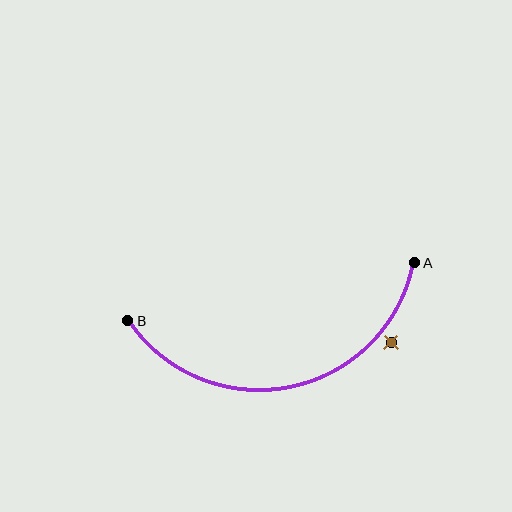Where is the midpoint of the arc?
The arc midpoint is the point on the curve farthest from the straight line joining A and B. It sits below that line.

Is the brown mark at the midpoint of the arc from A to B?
No — the brown mark does not lie on the arc at all. It sits slightly outside the curve.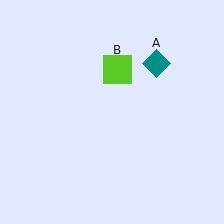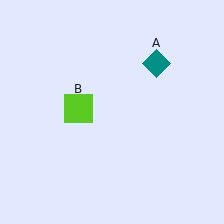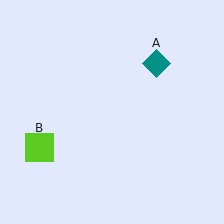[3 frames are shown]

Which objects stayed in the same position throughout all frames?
Teal diamond (object A) remained stationary.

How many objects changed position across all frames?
1 object changed position: lime square (object B).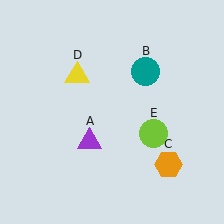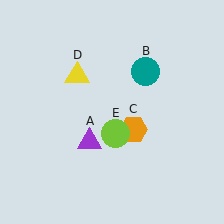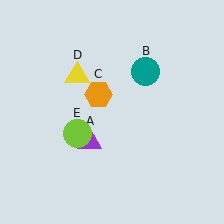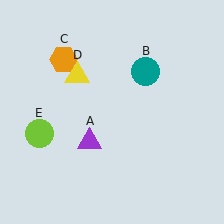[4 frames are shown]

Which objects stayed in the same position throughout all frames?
Purple triangle (object A) and teal circle (object B) and yellow triangle (object D) remained stationary.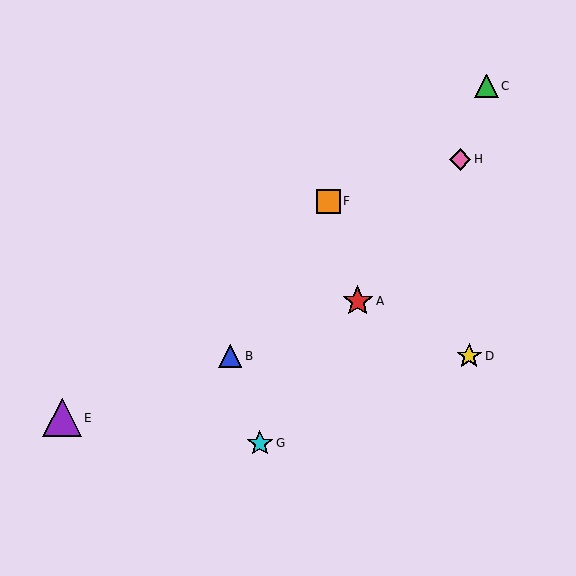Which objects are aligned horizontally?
Objects B, D are aligned horizontally.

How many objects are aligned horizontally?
2 objects (B, D) are aligned horizontally.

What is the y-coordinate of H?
Object H is at y≈159.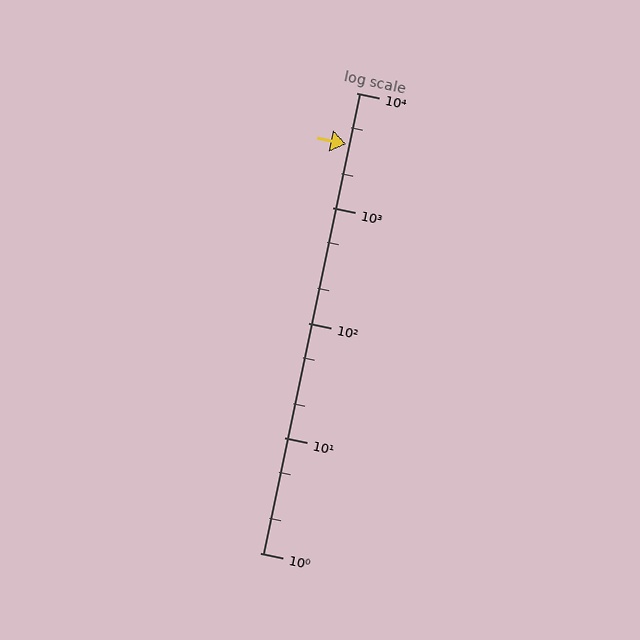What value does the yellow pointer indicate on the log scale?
The pointer indicates approximately 3600.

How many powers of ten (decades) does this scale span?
The scale spans 4 decades, from 1 to 10000.